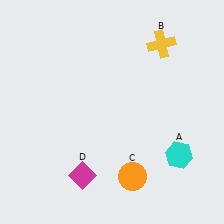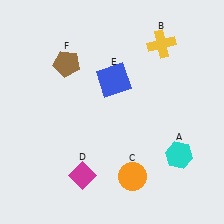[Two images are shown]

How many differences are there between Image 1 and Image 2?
There are 2 differences between the two images.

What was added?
A blue square (E), a brown pentagon (F) were added in Image 2.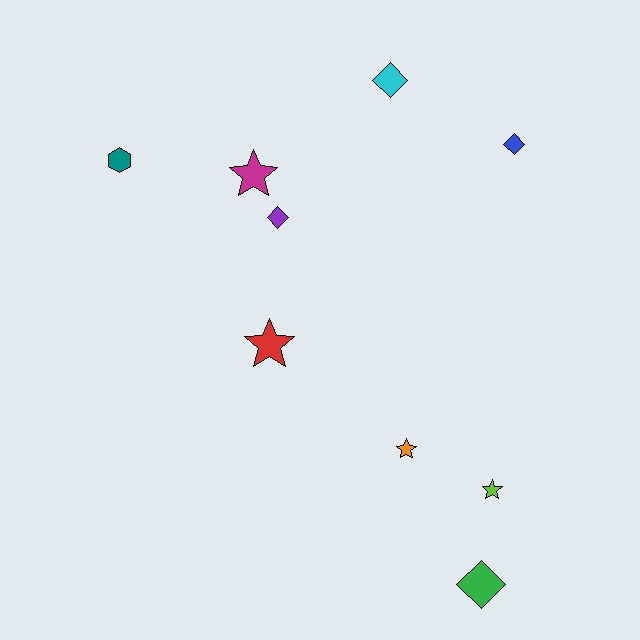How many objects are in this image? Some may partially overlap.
There are 9 objects.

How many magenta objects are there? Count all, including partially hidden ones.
There is 1 magenta object.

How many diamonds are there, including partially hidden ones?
There are 4 diamonds.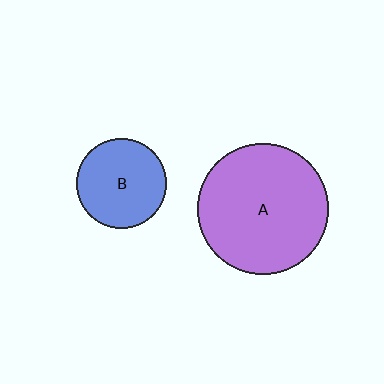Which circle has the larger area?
Circle A (purple).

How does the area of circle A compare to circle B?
Approximately 2.1 times.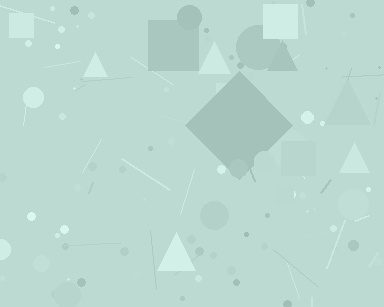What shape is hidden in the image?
A diamond is hidden in the image.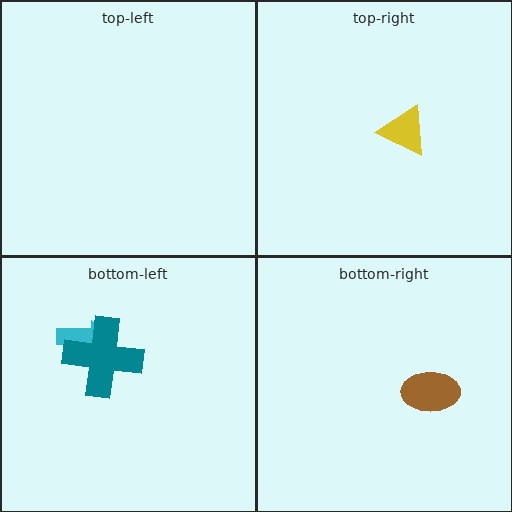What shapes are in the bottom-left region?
The cyan arrow, the teal cross.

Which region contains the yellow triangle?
The top-right region.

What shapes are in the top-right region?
The yellow triangle.